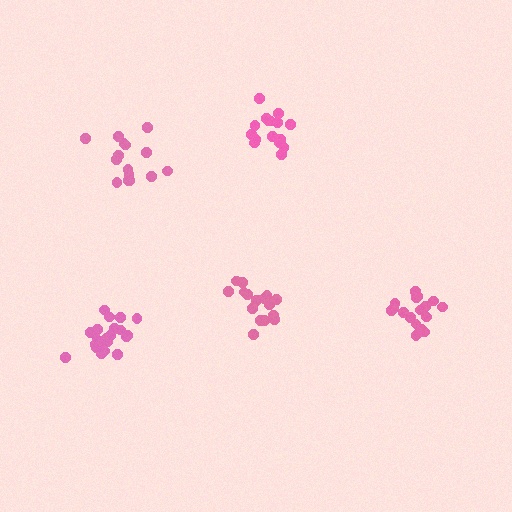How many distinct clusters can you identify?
There are 5 distinct clusters.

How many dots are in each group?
Group 1: 21 dots, Group 2: 17 dots, Group 3: 16 dots, Group 4: 18 dots, Group 5: 19 dots (91 total).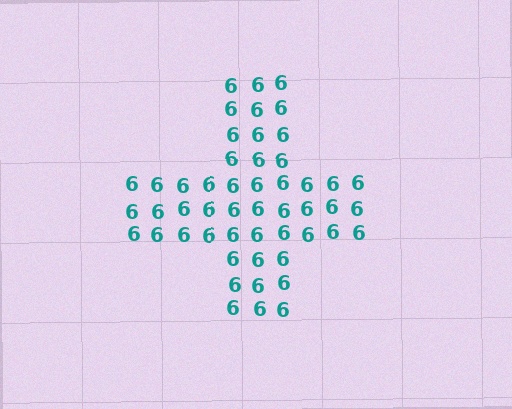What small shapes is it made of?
It is made of small digit 6's.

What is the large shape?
The large shape is a cross.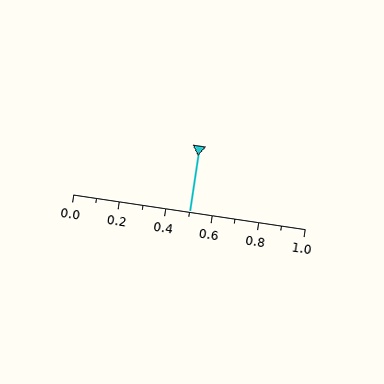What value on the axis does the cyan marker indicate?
The marker indicates approximately 0.5.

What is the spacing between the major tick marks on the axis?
The major ticks are spaced 0.2 apart.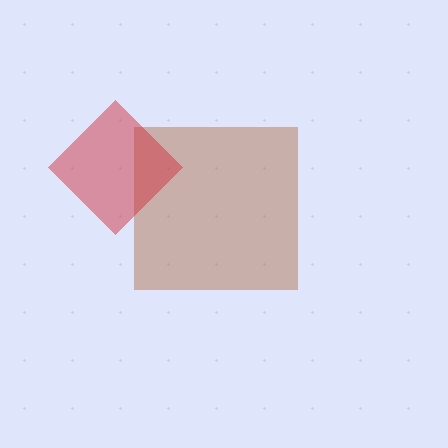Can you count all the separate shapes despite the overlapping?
Yes, there are 2 separate shapes.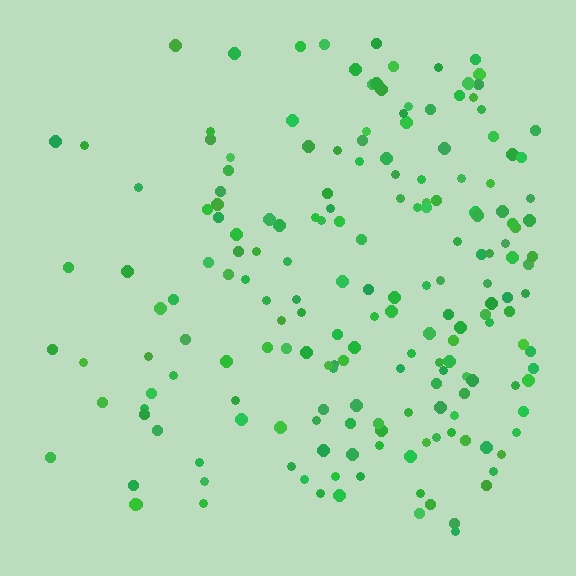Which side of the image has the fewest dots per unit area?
The left.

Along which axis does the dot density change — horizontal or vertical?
Horizontal.